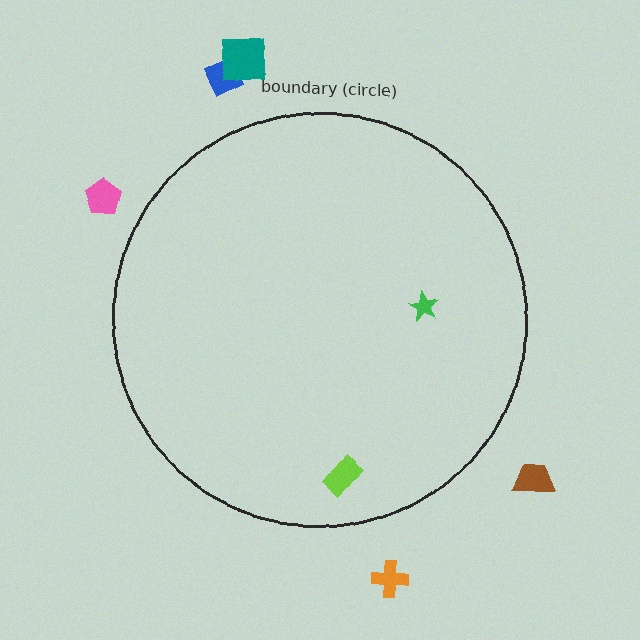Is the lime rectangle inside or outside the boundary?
Inside.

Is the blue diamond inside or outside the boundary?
Outside.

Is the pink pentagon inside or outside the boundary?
Outside.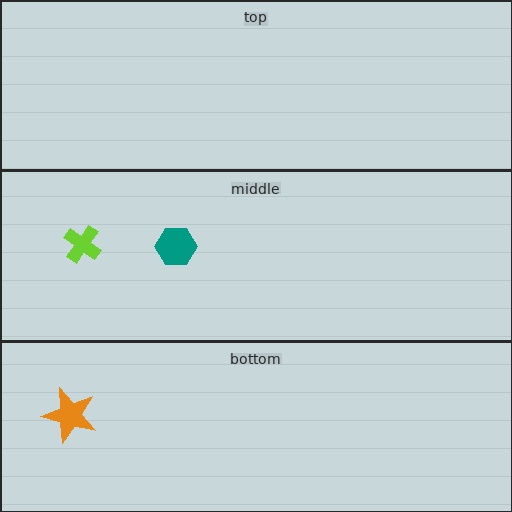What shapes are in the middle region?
The lime cross, the teal hexagon.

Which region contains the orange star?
The bottom region.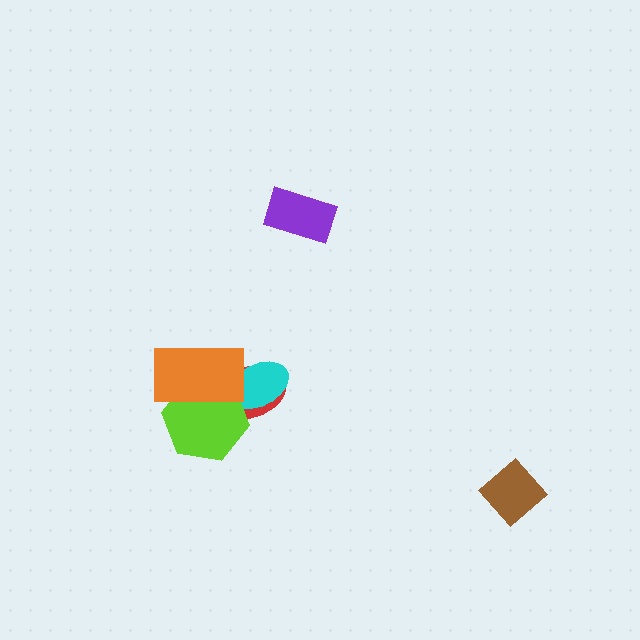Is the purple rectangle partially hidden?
No, no other shape covers it.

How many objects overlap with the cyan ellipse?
3 objects overlap with the cyan ellipse.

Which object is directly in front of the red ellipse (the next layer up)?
The cyan ellipse is directly in front of the red ellipse.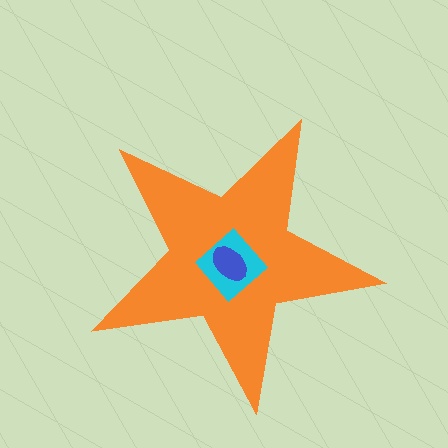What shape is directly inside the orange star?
The cyan diamond.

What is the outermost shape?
The orange star.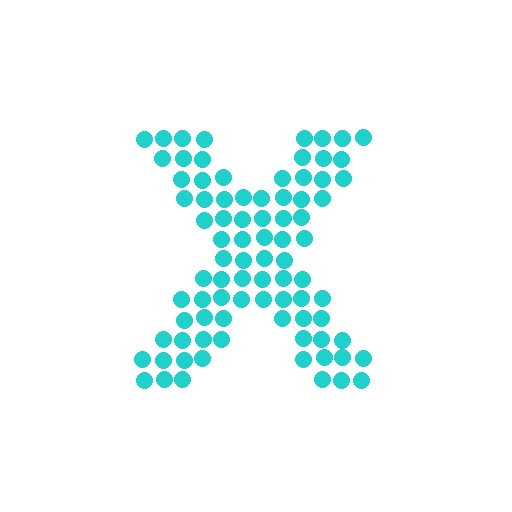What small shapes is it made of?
It is made of small circles.